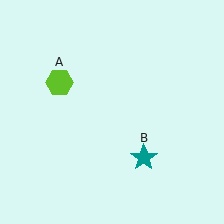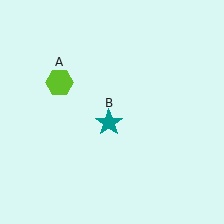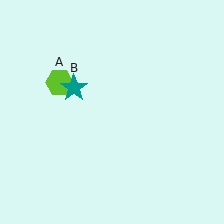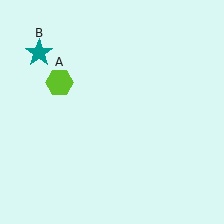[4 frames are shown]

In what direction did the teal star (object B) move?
The teal star (object B) moved up and to the left.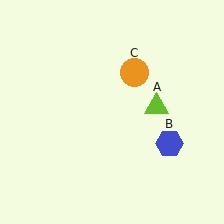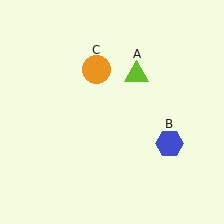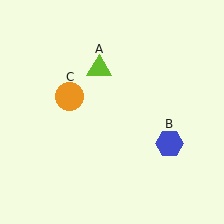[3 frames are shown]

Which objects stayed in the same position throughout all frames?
Blue hexagon (object B) remained stationary.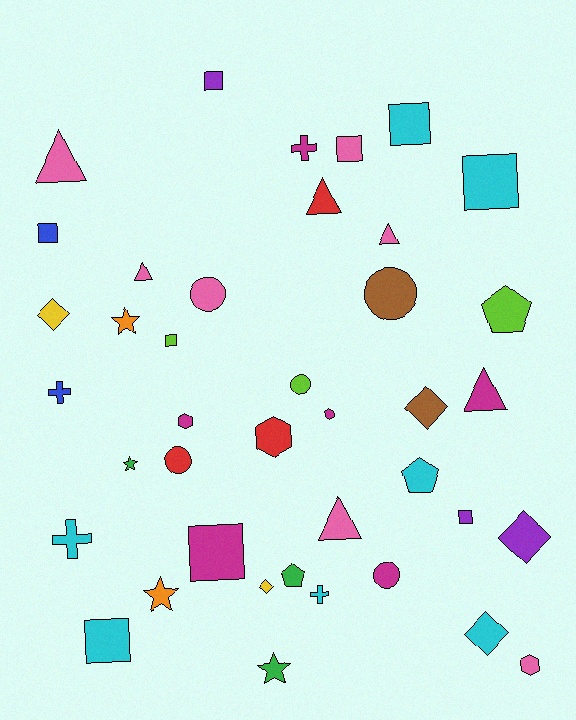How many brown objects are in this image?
There are 2 brown objects.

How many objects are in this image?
There are 40 objects.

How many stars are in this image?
There are 4 stars.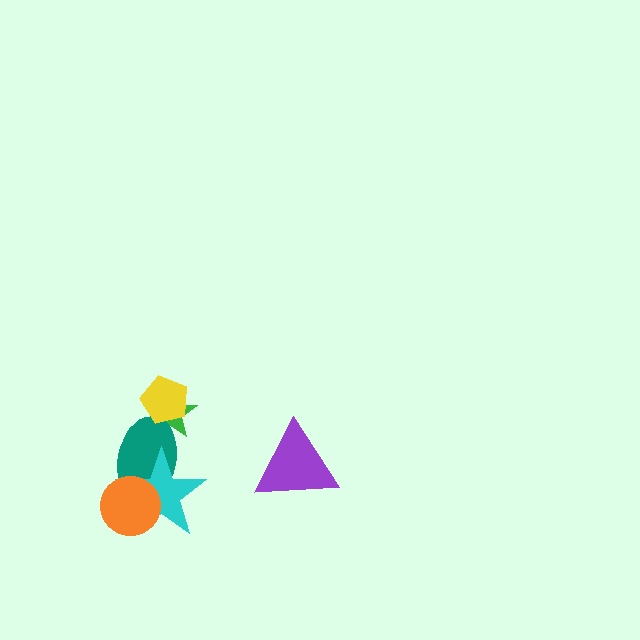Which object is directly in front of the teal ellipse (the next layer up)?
The yellow pentagon is directly in front of the teal ellipse.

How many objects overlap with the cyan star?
2 objects overlap with the cyan star.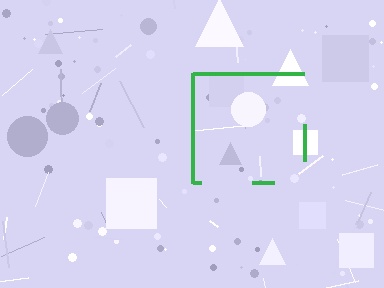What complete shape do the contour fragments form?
The contour fragments form a square.